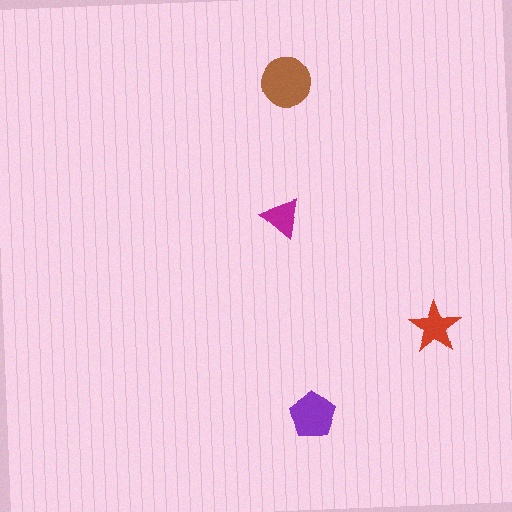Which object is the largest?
The brown circle.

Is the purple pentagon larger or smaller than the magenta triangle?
Larger.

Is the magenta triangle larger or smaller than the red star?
Smaller.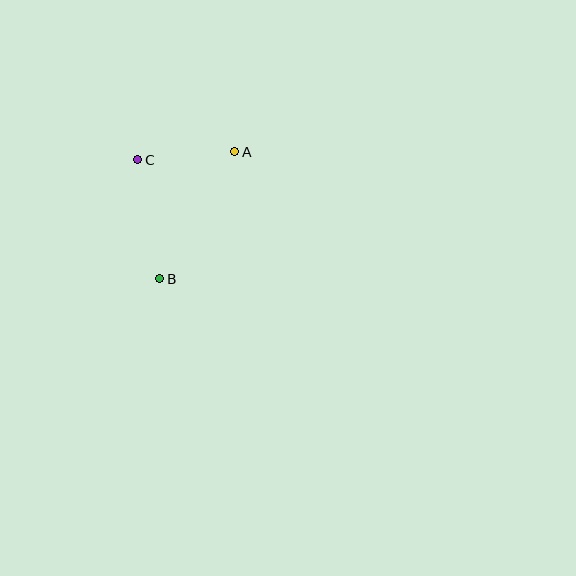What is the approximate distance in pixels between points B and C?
The distance between B and C is approximately 121 pixels.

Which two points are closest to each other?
Points A and C are closest to each other.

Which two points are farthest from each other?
Points A and B are farthest from each other.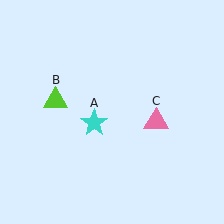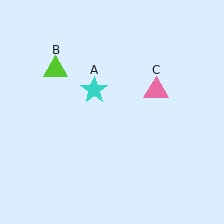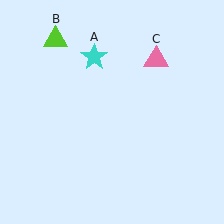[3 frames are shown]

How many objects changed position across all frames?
3 objects changed position: cyan star (object A), lime triangle (object B), pink triangle (object C).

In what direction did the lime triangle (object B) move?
The lime triangle (object B) moved up.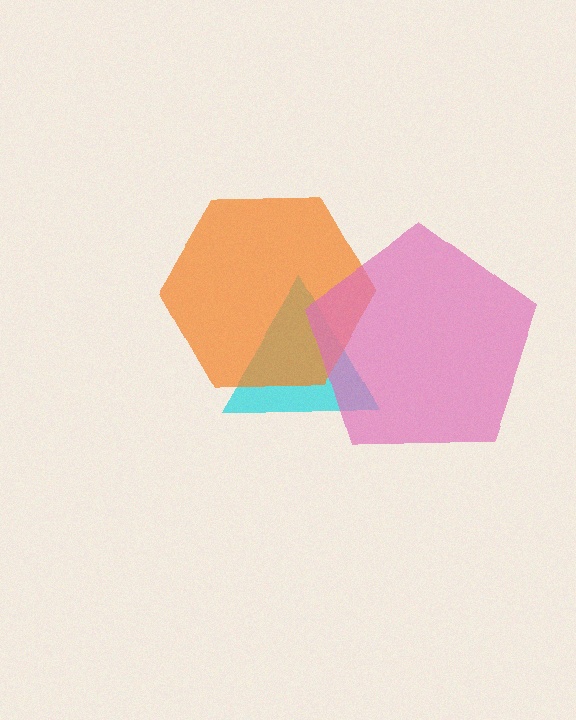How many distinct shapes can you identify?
There are 3 distinct shapes: a cyan triangle, an orange hexagon, a pink pentagon.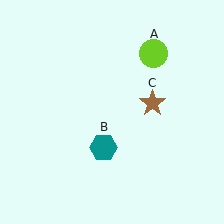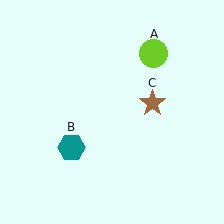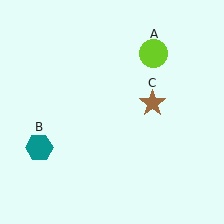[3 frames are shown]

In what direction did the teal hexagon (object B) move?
The teal hexagon (object B) moved left.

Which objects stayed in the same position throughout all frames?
Lime circle (object A) and brown star (object C) remained stationary.